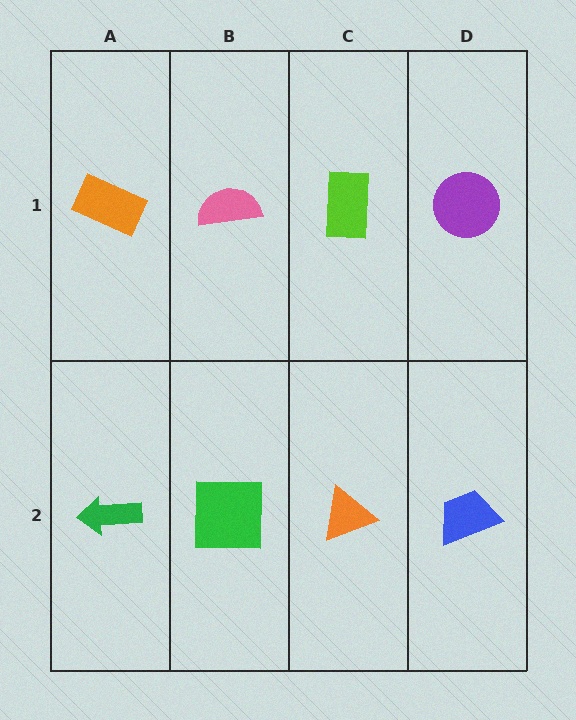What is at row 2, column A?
A green arrow.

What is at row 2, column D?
A blue trapezoid.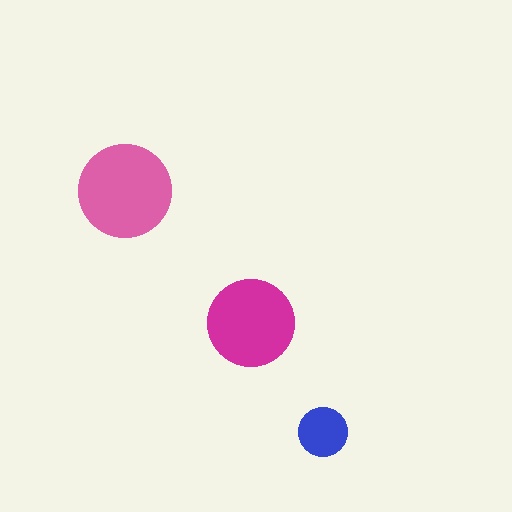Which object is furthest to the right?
The blue circle is rightmost.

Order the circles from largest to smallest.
the pink one, the magenta one, the blue one.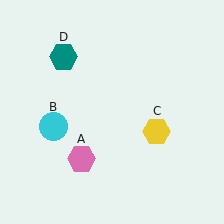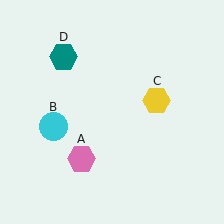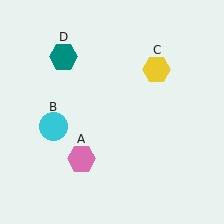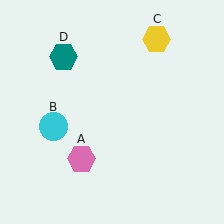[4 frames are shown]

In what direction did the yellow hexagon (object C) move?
The yellow hexagon (object C) moved up.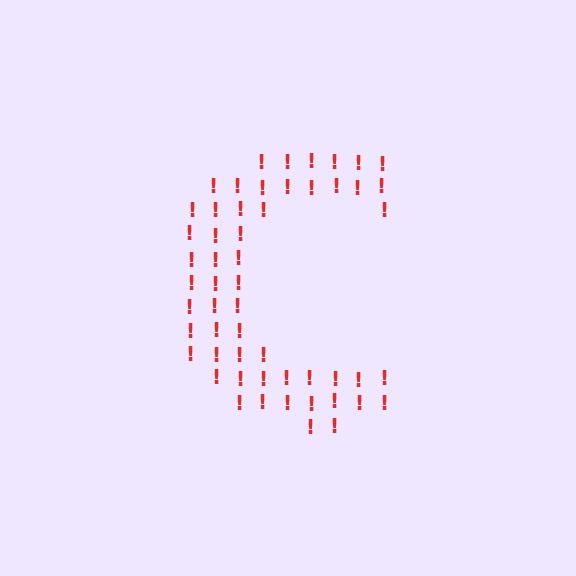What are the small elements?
The small elements are exclamation marks.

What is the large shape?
The large shape is the letter C.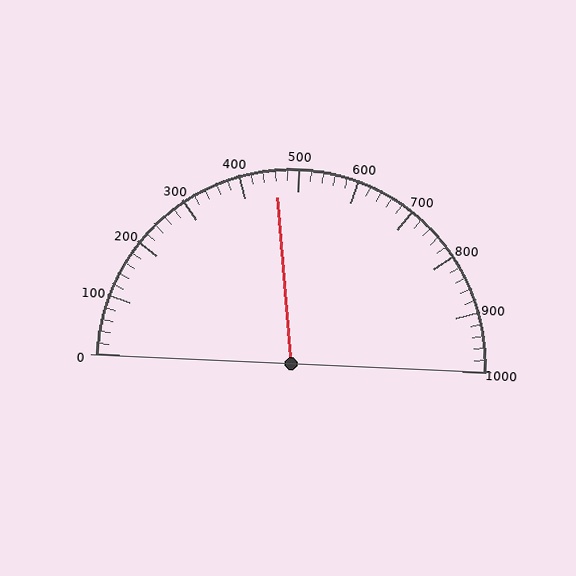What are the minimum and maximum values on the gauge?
The gauge ranges from 0 to 1000.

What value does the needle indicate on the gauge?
The needle indicates approximately 460.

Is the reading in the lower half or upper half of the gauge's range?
The reading is in the lower half of the range (0 to 1000).